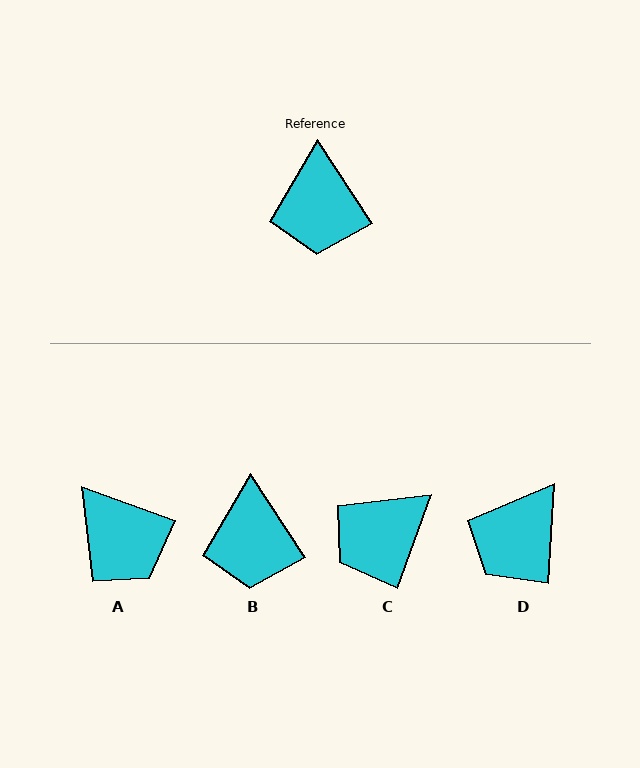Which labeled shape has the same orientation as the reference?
B.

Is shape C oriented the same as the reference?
No, it is off by about 53 degrees.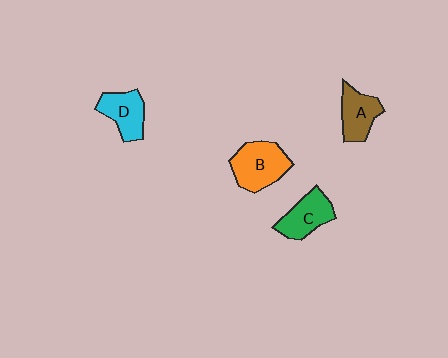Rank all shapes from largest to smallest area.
From largest to smallest: B (orange), C (green), A (brown), D (cyan).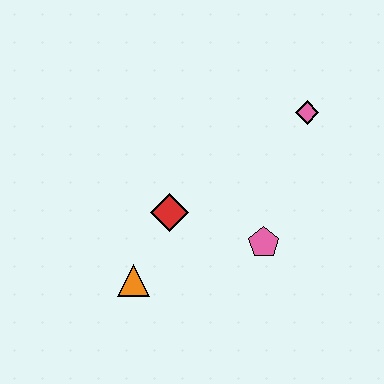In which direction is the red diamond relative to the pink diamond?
The red diamond is to the left of the pink diamond.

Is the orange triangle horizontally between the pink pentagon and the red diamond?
No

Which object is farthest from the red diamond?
The pink diamond is farthest from the red diamond.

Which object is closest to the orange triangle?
The red diamond is closest to the orange triangle.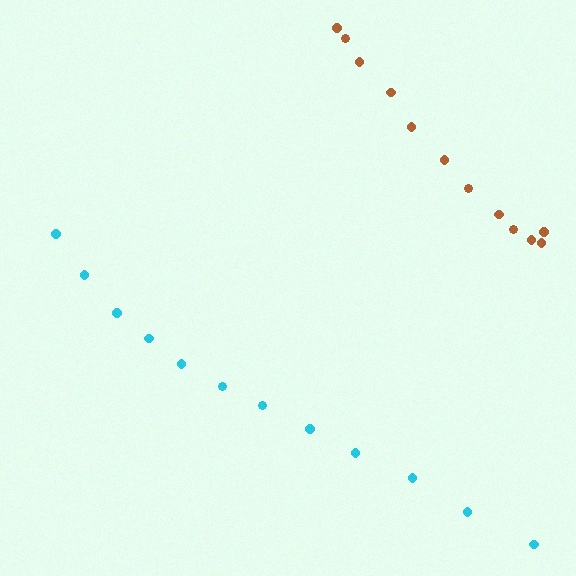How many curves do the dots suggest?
There are 2 distinct paths.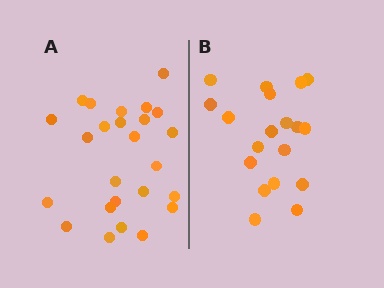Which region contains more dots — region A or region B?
Region A (the left region) has more dots.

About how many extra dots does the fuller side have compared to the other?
Region A has about 6 more dots than region B.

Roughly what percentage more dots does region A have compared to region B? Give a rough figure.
About 30% more.